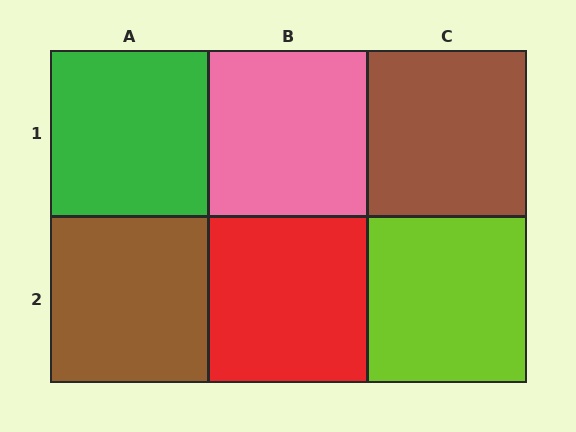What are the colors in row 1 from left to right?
Green, pink, brown.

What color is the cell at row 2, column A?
Brown.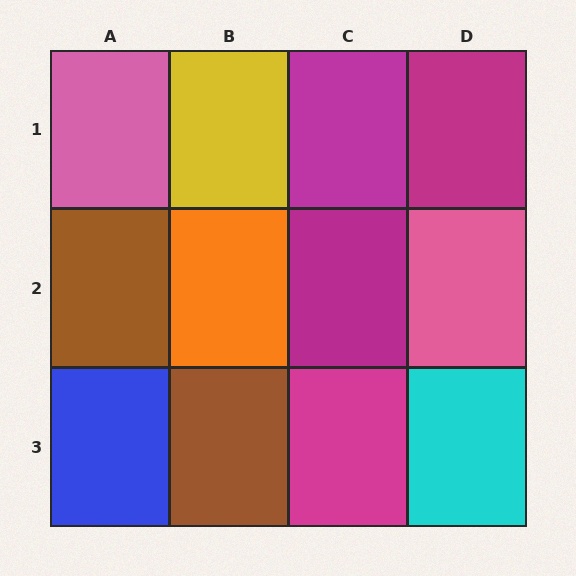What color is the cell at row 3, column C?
Magenta.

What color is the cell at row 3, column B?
Brown.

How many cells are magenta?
4 cells are magenta.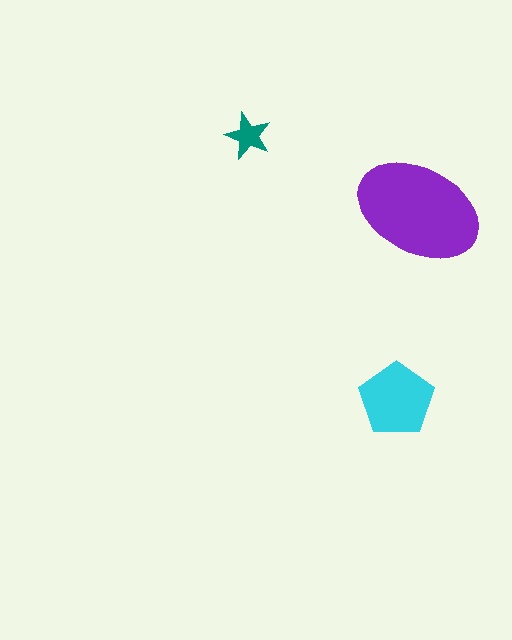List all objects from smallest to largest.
The teal star, the cyan pentagon, the purple ellipse.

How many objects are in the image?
There are 3 objects in the image.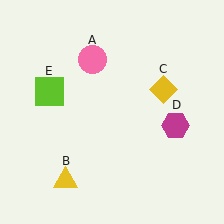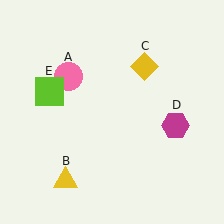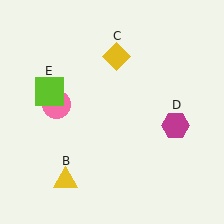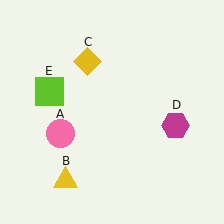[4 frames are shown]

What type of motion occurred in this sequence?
The pink circle (object A), yellow diamond (object C) rotated counterclockwise around the center of the scene.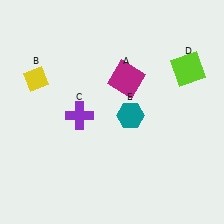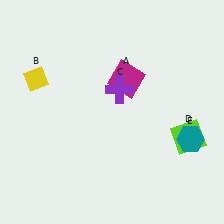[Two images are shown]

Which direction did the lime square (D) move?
The lime square (D) moved down.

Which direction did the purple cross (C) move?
The purple cross (C) moved right.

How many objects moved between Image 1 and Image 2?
3 objects moved between the two images.